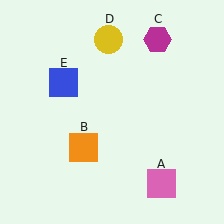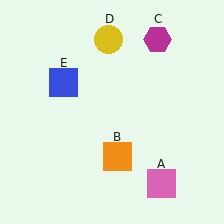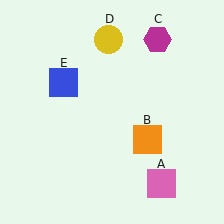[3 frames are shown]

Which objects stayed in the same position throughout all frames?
Pink square (object A) and magenta hexagon (object C) and yellow circle (object D) and blue square (object E) remained stationary.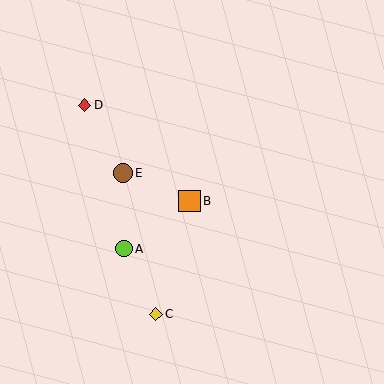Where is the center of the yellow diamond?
The center of the yellow diamond is at (156, 314).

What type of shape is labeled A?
Shape A is a lime circle.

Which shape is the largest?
The orange square (labeled B) is the largest.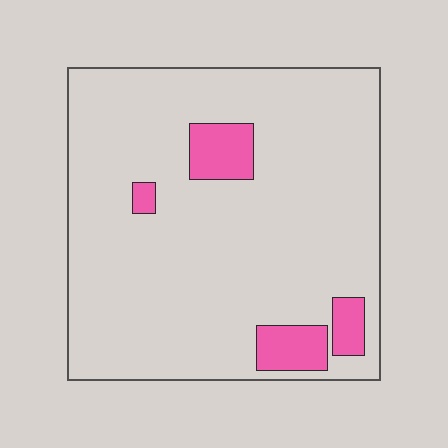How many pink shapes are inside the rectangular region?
4.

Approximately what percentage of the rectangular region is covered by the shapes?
Approximately 10%.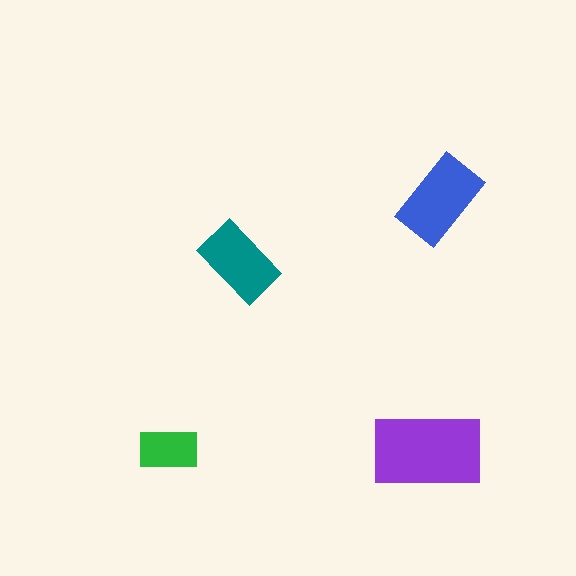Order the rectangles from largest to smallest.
the purple one, the blue one, the teal one, the green one.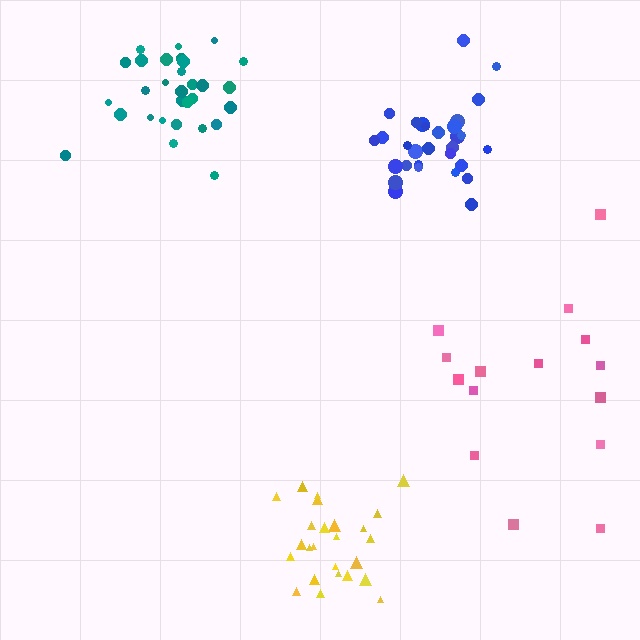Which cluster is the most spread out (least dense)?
Pink.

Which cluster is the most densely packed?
Blue.